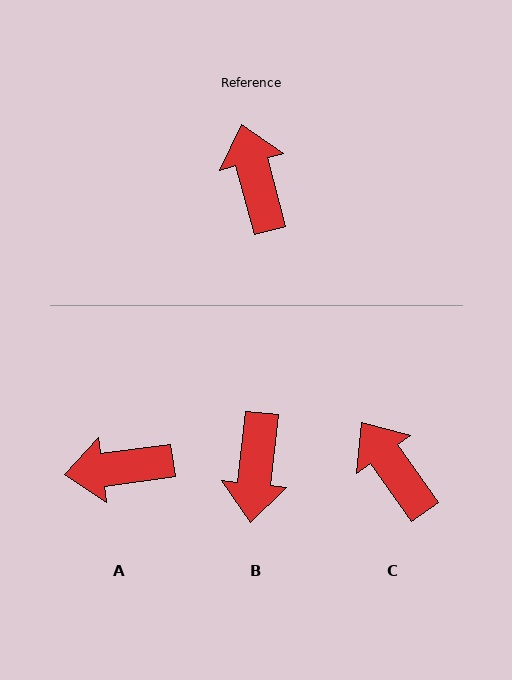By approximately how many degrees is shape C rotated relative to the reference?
Approximately 20 degrees counter-clockwise.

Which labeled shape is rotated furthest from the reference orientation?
B, about 159 degrees away.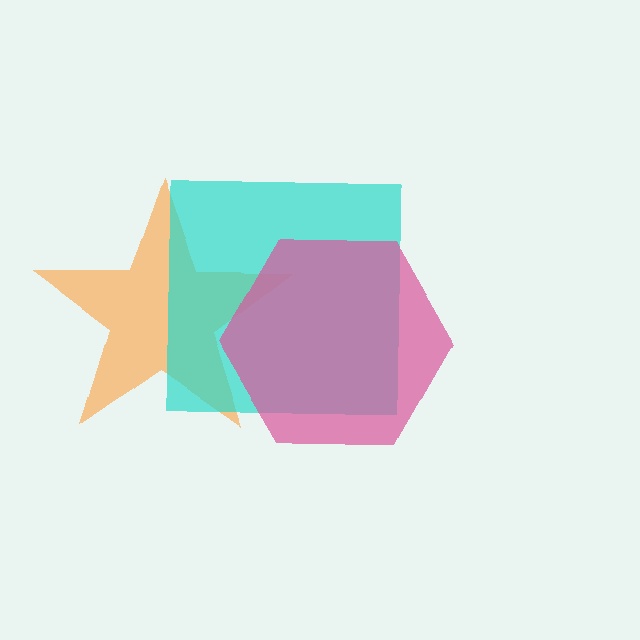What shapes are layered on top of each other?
The layered shapes are: an orange star, a cyan square, a pink hexagon.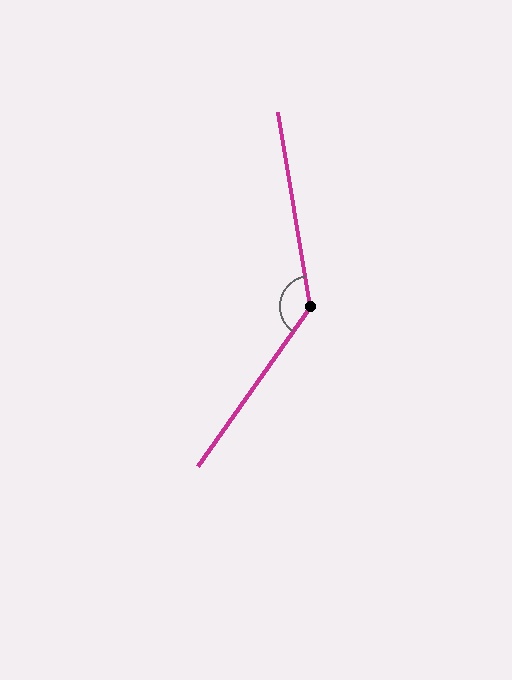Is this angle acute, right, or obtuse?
It is obtuse.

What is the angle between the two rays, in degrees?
Approximately 136 degrees.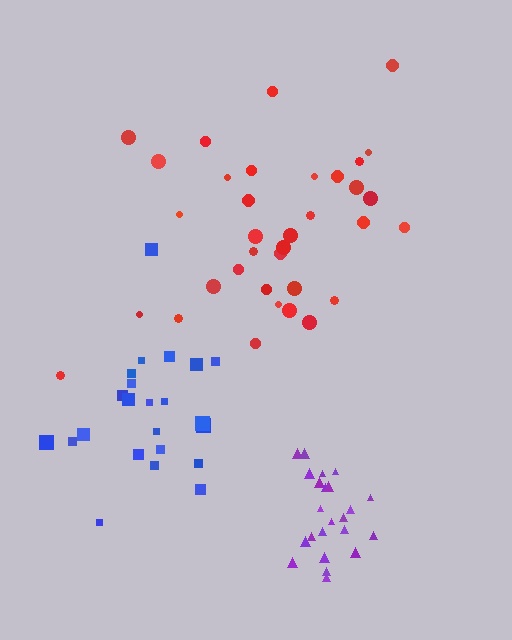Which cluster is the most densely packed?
Purple.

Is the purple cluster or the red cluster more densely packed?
Purple.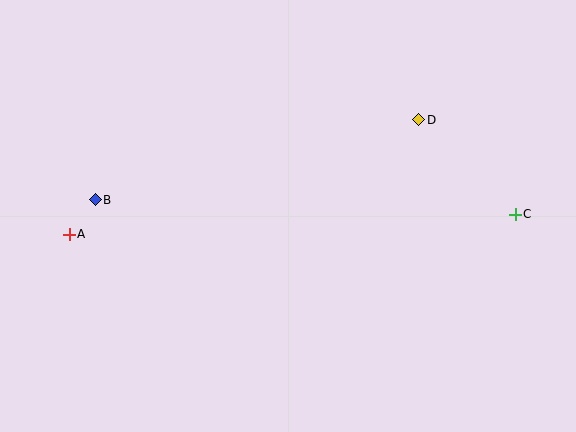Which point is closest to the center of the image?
Point D at (419, 120) is closest to the center.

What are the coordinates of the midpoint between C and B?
The midpoint between C and B is at (305, 207).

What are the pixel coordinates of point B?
Point B is at (95, 200).